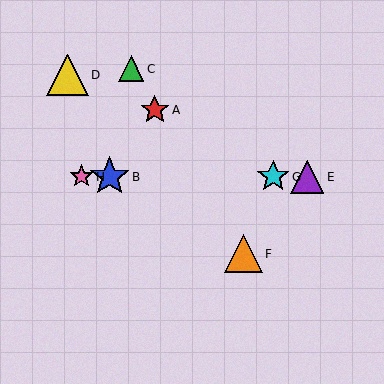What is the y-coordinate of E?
Object E is at y≈177.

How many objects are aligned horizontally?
4 objects (B, E, G, H) are aligned horizontally.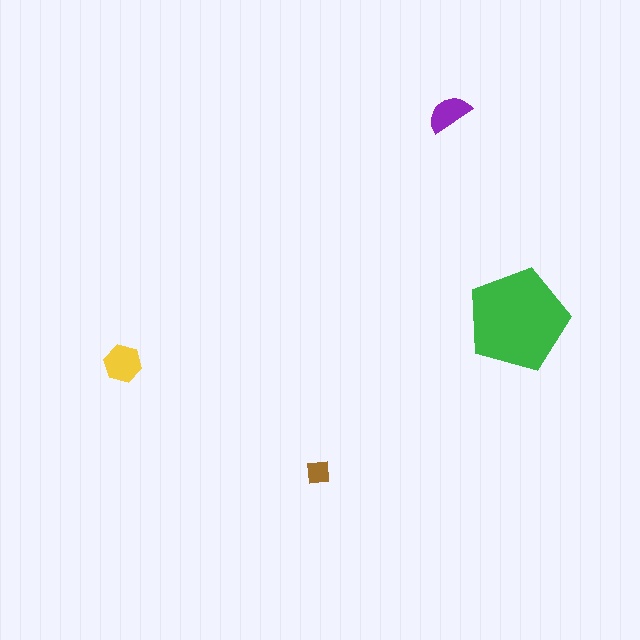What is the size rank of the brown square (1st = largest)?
4th.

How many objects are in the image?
There are 4 objects in the image.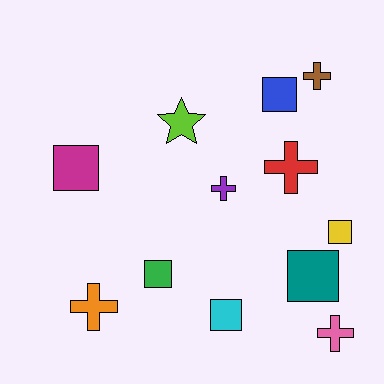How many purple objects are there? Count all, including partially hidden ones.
There is 1 purple object.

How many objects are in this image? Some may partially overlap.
There are 12 objects.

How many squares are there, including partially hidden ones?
There are 6 squares.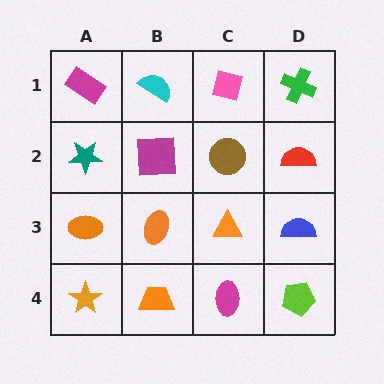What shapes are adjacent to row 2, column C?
A pink diamond (row 1, column C), an orange triangle (row 3, column C), a magenta square (row 2, column B), a red semicircle (row 2, column D).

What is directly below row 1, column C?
A brown circle.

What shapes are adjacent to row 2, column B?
A cyan semicircle (row 1, column B), an orange ellipse (row 3, column B), a teal star (row 2, column A), a brown circle (row 2, column C).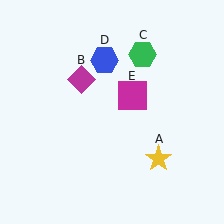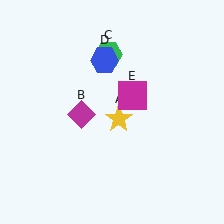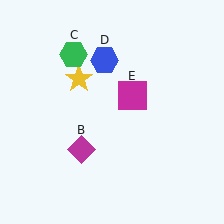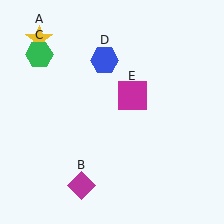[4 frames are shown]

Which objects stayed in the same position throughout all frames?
Blue hexagon (object D) and magenta square (object E) remained stationary.